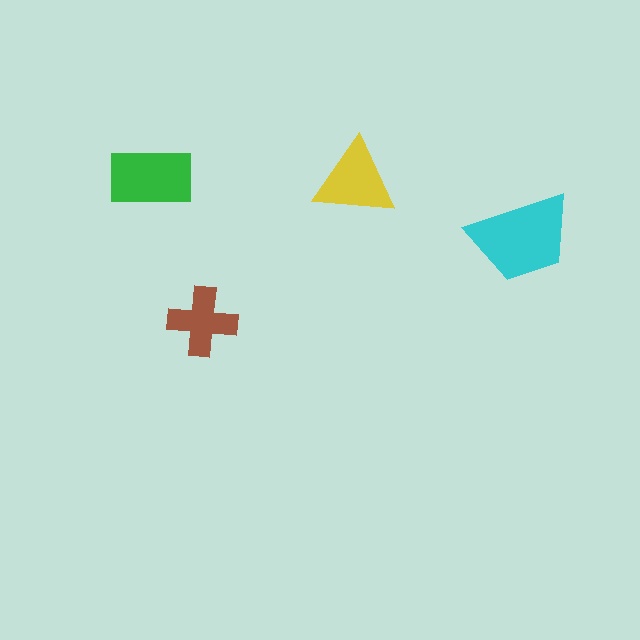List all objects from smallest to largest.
The brown cross, the yellow triangle, the green rectangle, the cyan trapezoid.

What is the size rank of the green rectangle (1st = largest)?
2nd.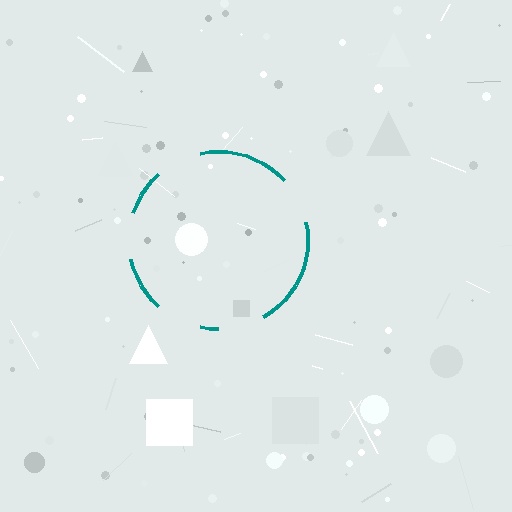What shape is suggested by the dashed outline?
The dashed outline suggests a circle.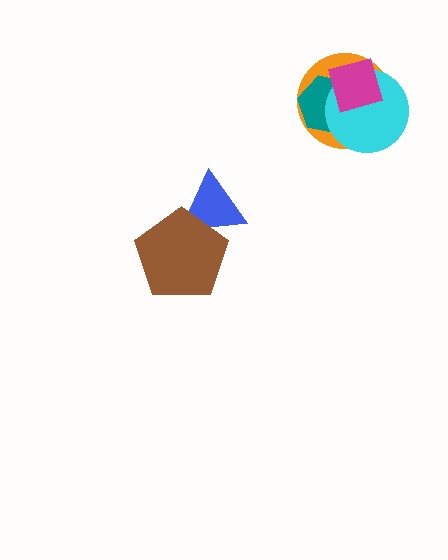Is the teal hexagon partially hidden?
Yes, it is partially covered by another shape.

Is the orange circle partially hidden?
Yes, it is partially covered by another shape.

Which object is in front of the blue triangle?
The brown pentagon is in front of the blue triangle.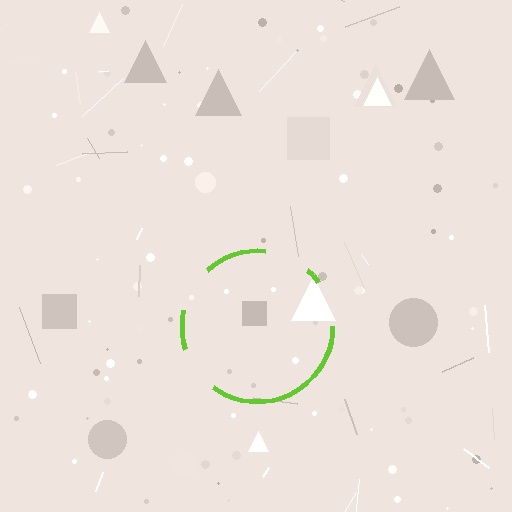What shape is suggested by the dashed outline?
The dashed outline suggests a circle.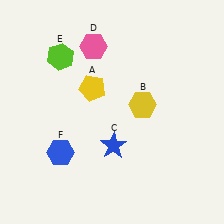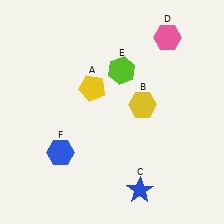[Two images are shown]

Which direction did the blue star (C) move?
The blue star (C) moved down.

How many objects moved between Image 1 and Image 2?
3 objects moved between the two images.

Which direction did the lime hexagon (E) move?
The lime hexagon (E) moved right.